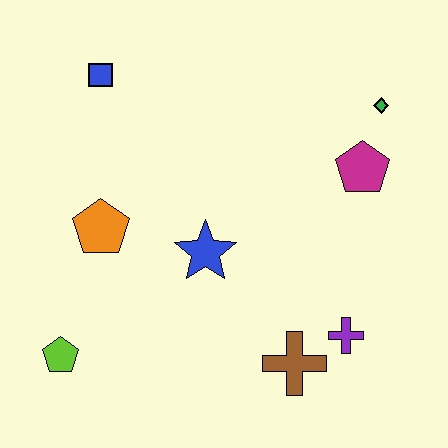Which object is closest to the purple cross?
The brown cross is closest to the purple cross.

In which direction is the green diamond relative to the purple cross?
The green diamond is above the purple cross.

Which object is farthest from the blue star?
The green diamond is farthest from the blue star.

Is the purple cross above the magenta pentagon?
No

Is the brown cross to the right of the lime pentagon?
Yes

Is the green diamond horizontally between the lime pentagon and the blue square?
No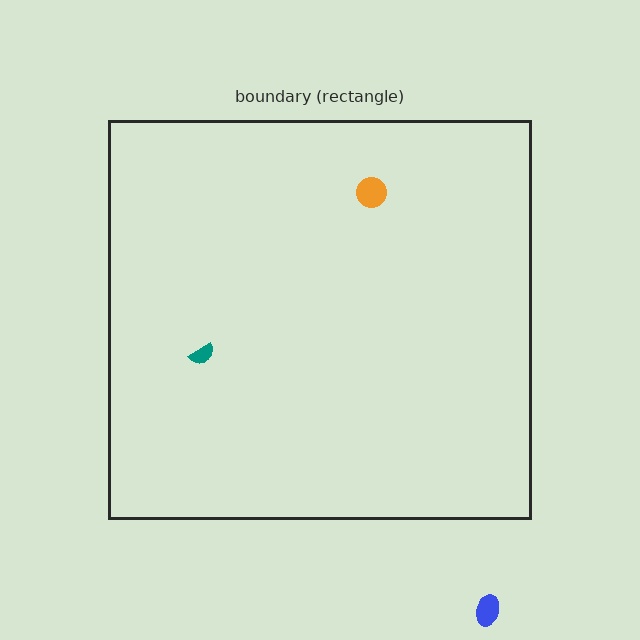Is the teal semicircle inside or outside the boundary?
Inside.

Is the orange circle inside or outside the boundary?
Inside.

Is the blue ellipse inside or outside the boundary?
Outside.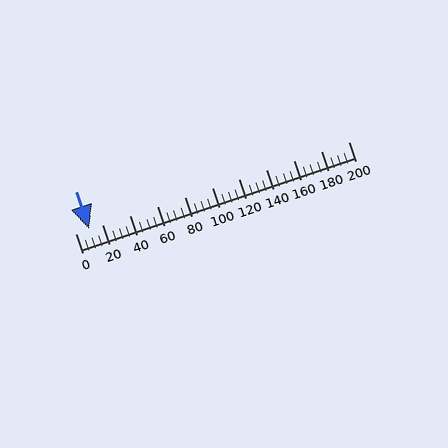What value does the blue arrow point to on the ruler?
The blue arrow points to approximately 10.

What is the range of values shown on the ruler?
The ruler shows values from 0 to 200.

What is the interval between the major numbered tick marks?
The major tick marks are spaced 20 units apart.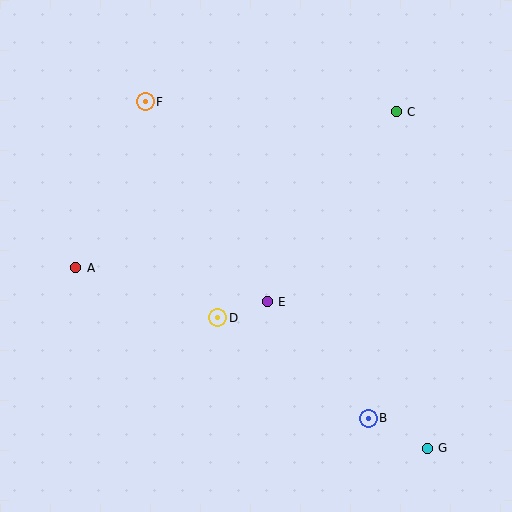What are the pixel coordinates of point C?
Point C is at (396, 112).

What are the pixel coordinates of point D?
Point D is at (218, 318).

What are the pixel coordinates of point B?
Point B is at (368, 418).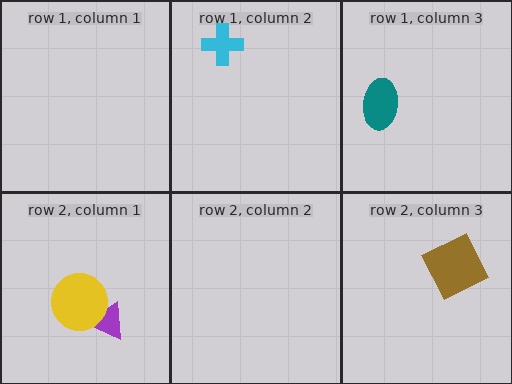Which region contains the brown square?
The row 2, column 3 region.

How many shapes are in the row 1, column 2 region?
1.